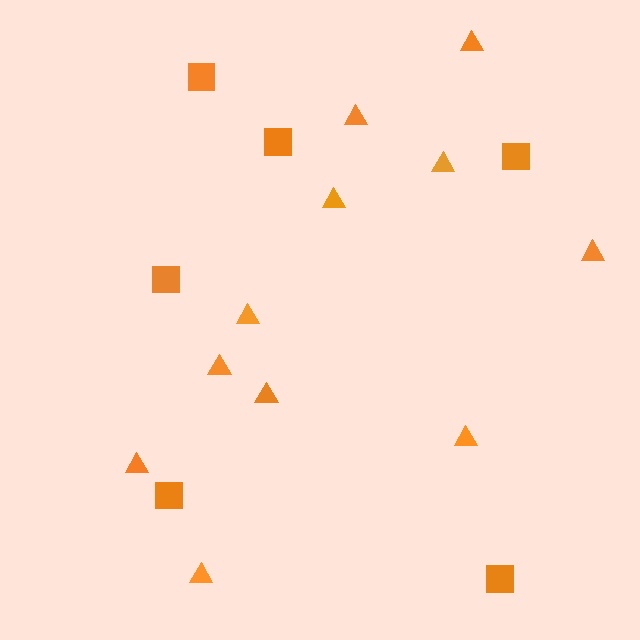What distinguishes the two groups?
There are 2 groups: one group of squares (6) and one group of triangles (11).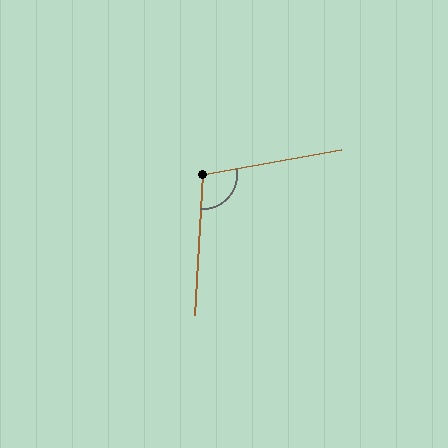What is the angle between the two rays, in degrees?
Approximately 104 degrees.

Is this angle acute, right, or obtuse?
It is obtuse.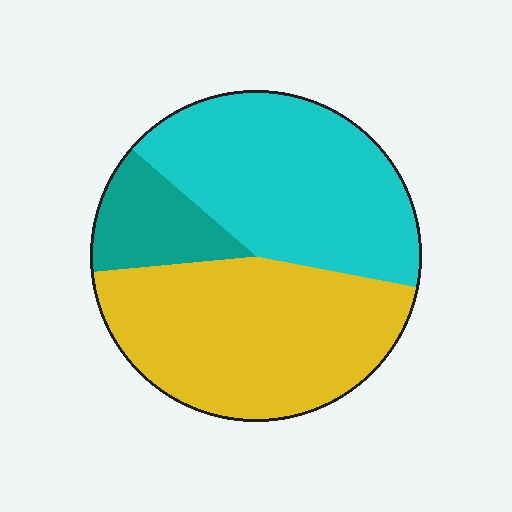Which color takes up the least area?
Teal, at roughly 15%.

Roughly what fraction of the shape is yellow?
Yellow takes up between a third and a half of the shape.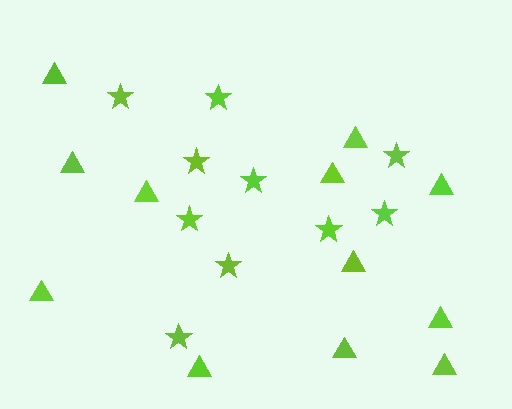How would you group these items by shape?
There are 2 groups: one group of stars (10) and one group of triangles (12).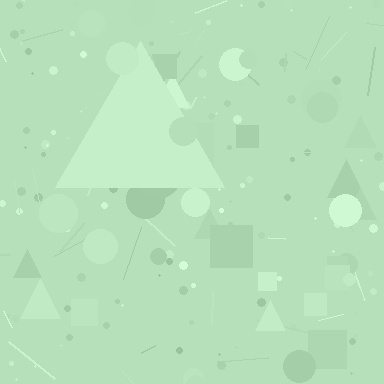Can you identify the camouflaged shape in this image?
The camouflaged shape is a triangle.